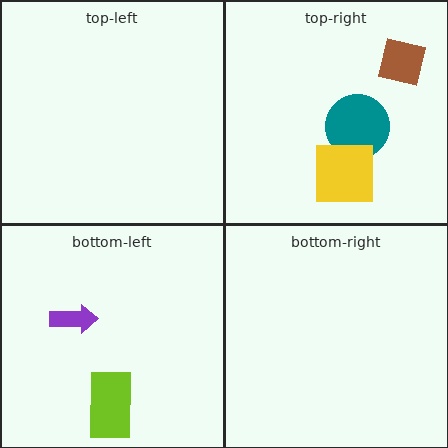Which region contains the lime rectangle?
The bottom-left region.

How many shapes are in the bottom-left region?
2.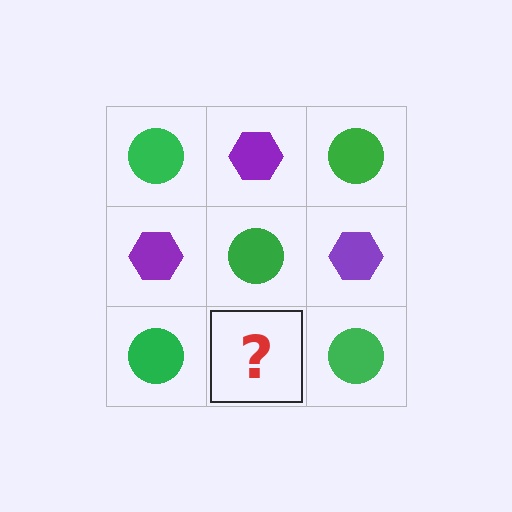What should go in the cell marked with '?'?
The missing cell should contain a purple hexagon.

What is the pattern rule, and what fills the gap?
The rule is that it alternates green circle and purple hexagon in a checkerboard pattern. The gap should be filled with a purple hexagon.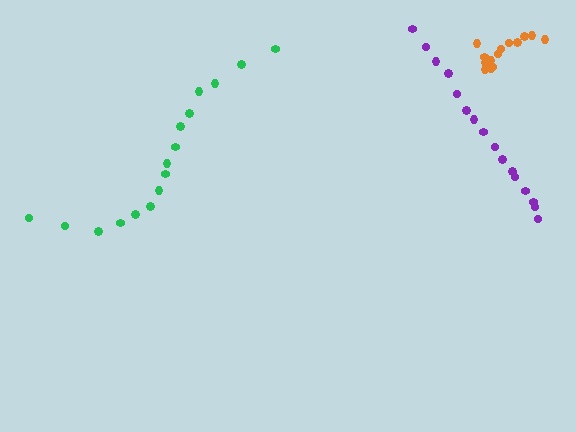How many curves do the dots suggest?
There are 3 distinct paths.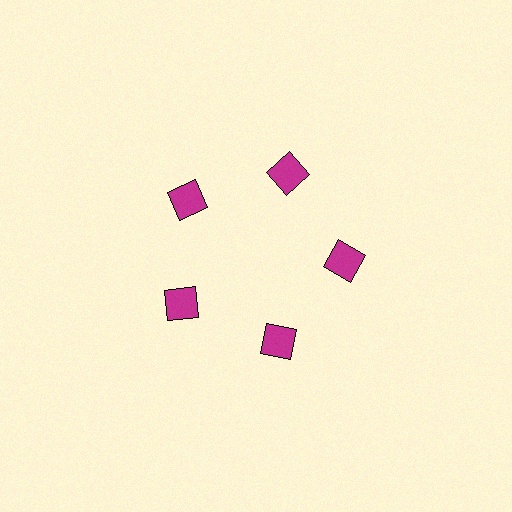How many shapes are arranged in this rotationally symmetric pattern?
There are 5 shapes, arranged in 5 groups of 1.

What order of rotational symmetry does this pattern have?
This pattern has 5-fold rotational symmetry.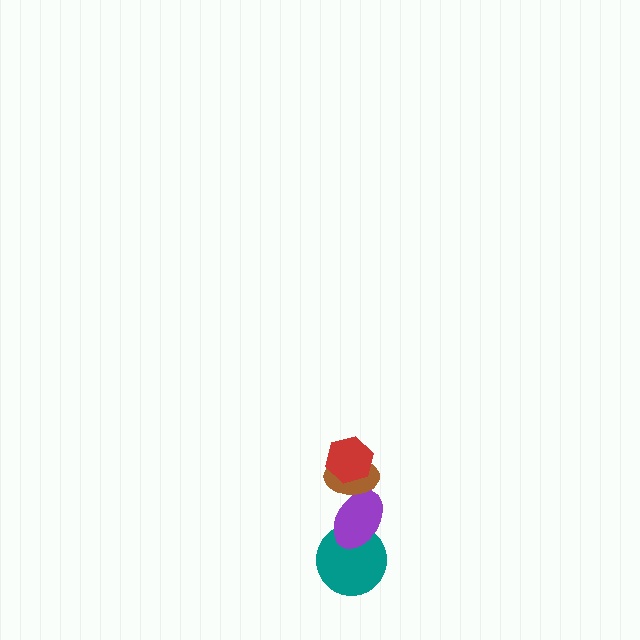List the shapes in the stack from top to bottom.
From top to bottom: the red hexagon, the brown ellipse, the purple ellipse, the teal circle.